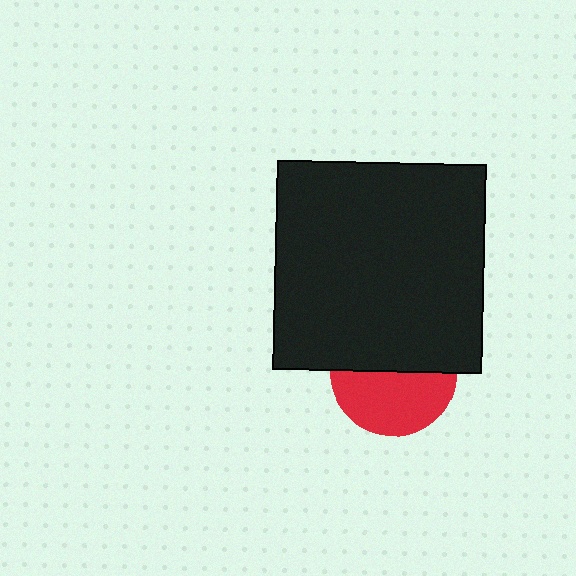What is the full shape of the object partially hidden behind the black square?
The partially hidden object is a red circle.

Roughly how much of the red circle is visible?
About half of it is visible (roughly 51%).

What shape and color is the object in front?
The object in front is a black square.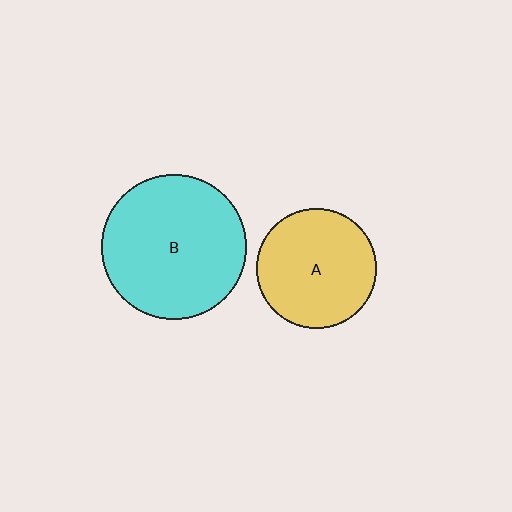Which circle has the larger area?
Circle B (cyan).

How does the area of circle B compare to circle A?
Approximately 1.5 times.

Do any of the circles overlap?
No, none of the circles overlap.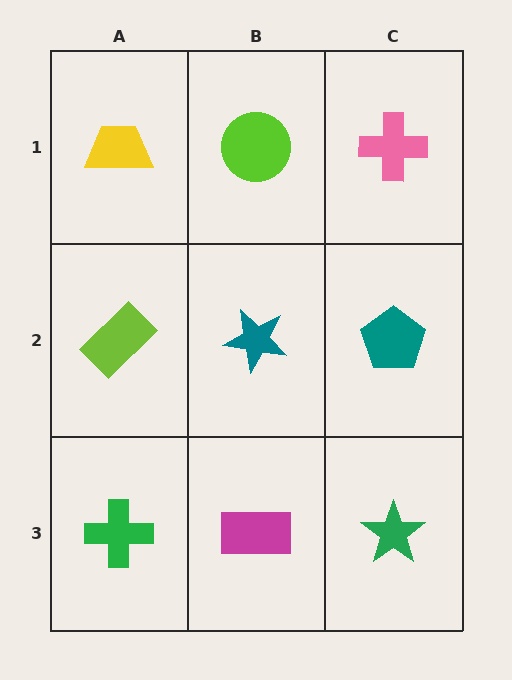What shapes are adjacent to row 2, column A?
A yellow trapezoid (row 1, column A), a green cross (row 3, column A), a teal star (row 2, column B).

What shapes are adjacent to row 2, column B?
A lime circle (row 1, column B), a magenta rectangle (row 3, column B), a lime rectangle (row 2, column A), a teal pentagon (row 2, column C).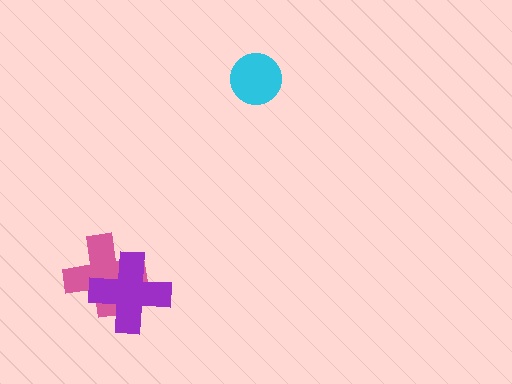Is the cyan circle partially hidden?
No, no other shape covers it.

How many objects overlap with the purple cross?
1 object overlaps with the purple cross.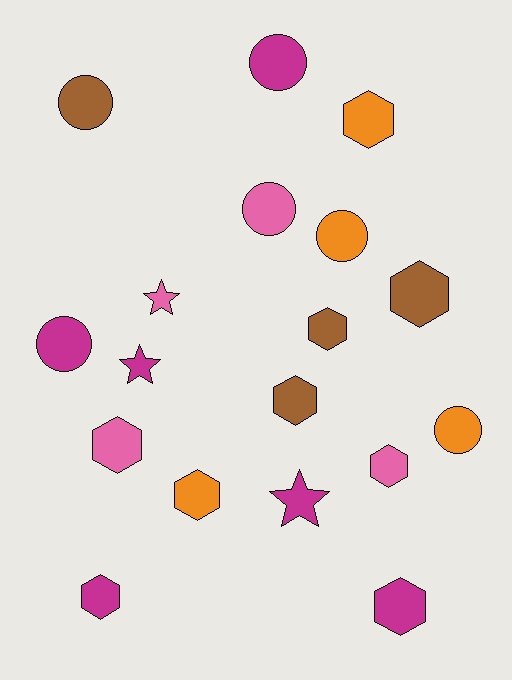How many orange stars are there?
There are no orange stars.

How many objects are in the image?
There are 18 objects.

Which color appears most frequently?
Magenta, with 6 objects.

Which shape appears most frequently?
Hexagon, with 9 objects.